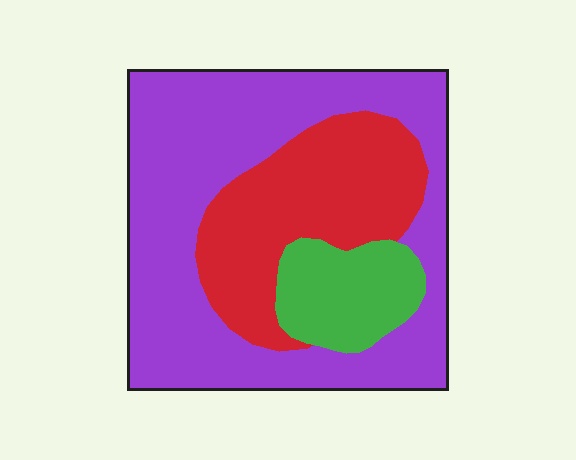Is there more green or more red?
Red.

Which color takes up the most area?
Purple, at roughly 60%.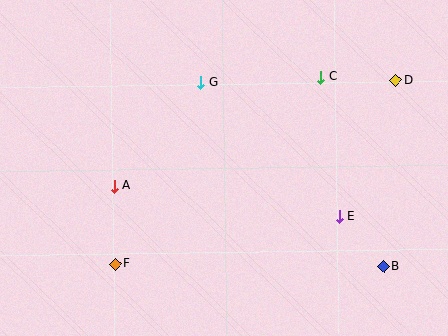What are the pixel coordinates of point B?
Point B is at (384, 266).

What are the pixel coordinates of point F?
Point F is at (116, 264).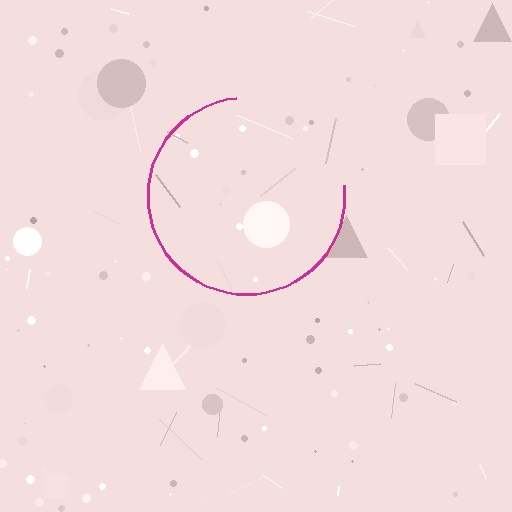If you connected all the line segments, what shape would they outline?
They would outline a circle.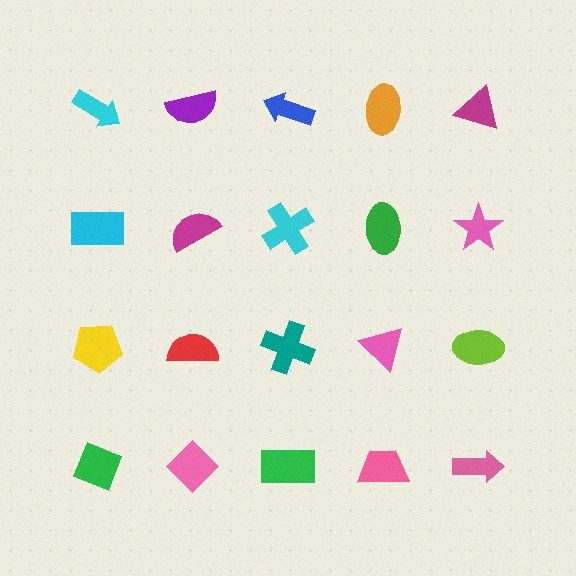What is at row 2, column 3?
A cyan cross.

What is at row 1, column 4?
An orange ellipse.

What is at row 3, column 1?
A yellow pentagon.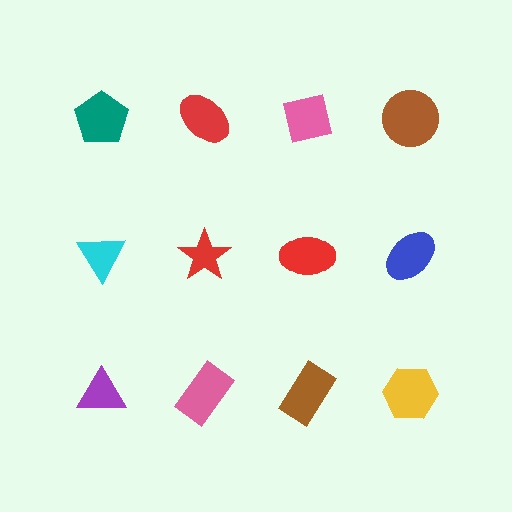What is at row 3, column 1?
A purple triangle.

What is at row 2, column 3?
A red ellipse.